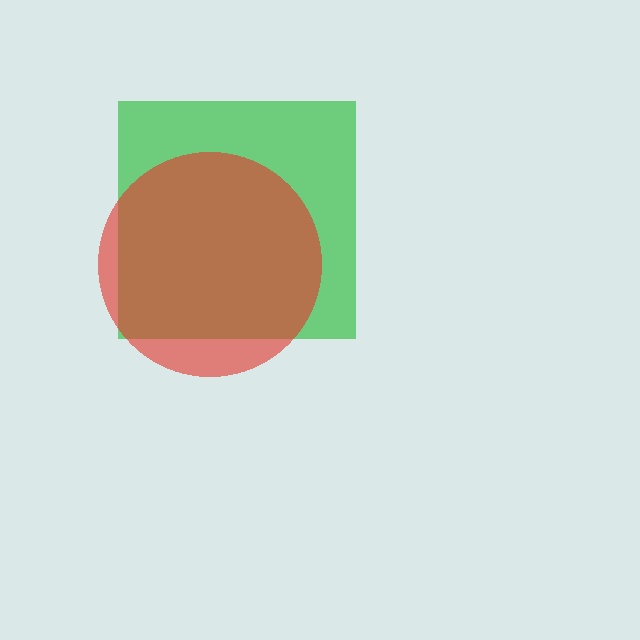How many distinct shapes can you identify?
There are 2 distinct shapes: a green square, a red circle.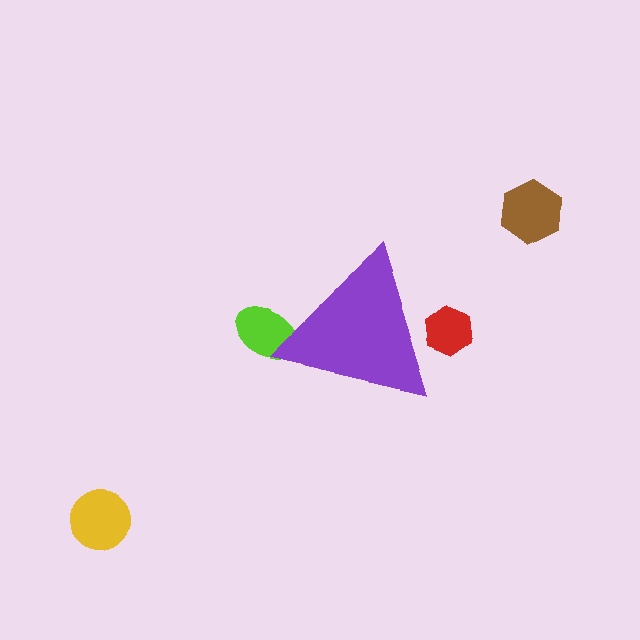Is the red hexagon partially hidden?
Yes, the red hexagon is partially hidden behind the purple triangle.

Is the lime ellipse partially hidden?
Yes, the lime ellipse is partially hidden behind the purple triangle.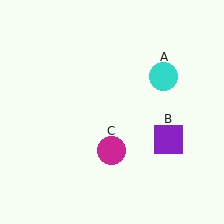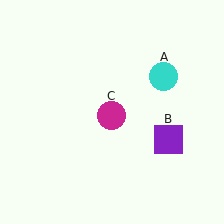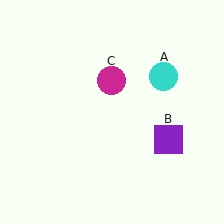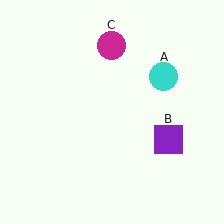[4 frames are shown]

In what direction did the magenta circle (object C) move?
The magenta circle (object C) moved up.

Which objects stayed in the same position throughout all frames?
Cyan circle (object A) and purple square (object B) remained stationary.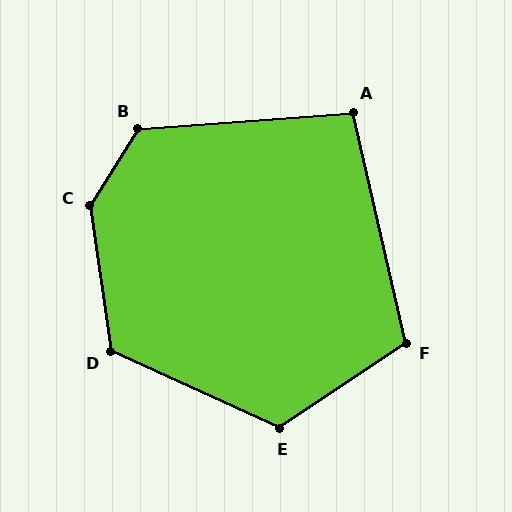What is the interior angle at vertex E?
Approximately 122 degrees (obtuse).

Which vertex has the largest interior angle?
C, at approximately 140 degrees.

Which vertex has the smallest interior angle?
A, at approximately 99 degrees.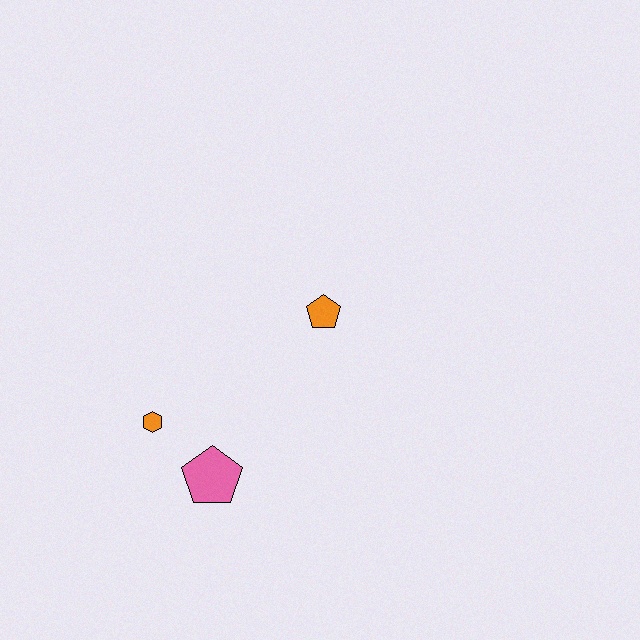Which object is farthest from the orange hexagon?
The orange pentagon is farthest from the orange hexagon.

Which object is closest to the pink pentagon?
The orange hexagon is closest to the pink pentagon.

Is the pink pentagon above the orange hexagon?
No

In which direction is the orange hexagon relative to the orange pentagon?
The orange hexagon is to the left of the orange pentagon.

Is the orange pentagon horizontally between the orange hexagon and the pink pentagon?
No